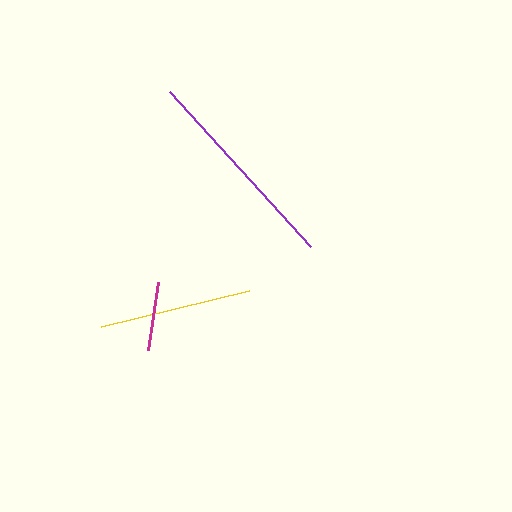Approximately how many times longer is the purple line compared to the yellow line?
The purple line is approximately 1.4 times the length of the yellow line.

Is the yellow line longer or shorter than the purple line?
The purple line is longer than the yellow line.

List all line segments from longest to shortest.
From longest to shortest: purple, yellow, magenta.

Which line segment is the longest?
The purple line is the longest at approximately 209 pixels.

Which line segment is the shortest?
The magenta line is the shortest at approximately 68 pixels.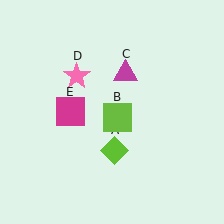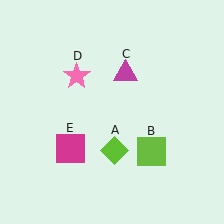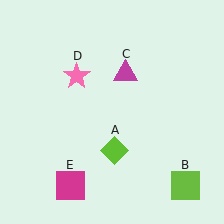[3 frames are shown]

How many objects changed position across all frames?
2 objects changed position: lime square (object B), magenta square (object E).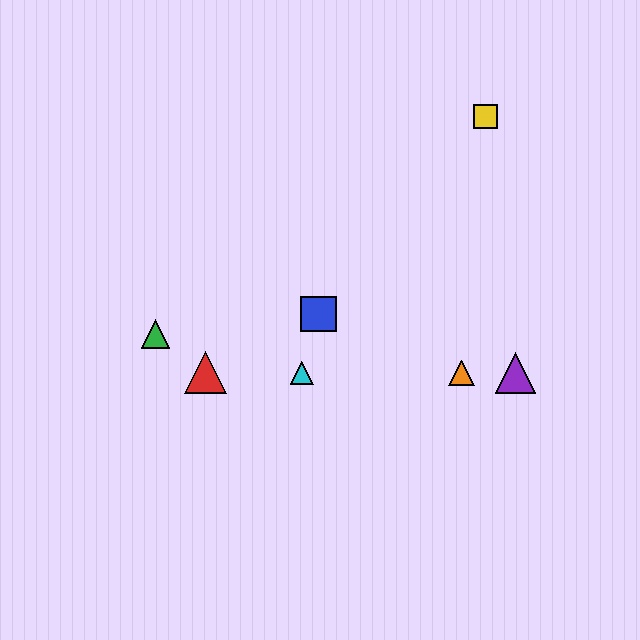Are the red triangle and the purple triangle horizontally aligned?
Yes, both are at y≈373.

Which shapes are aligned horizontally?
The red triangle, the purple triangle, the orange triangle, the cyan triangle are aligned horizontally.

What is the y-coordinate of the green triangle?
The green triangle is at y≈334.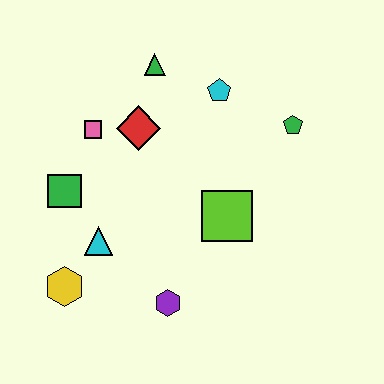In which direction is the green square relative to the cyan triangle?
The green square is above the cyan triangle.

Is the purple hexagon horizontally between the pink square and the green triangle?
No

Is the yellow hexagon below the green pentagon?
Yes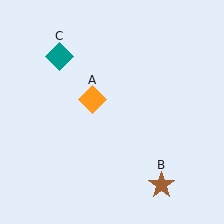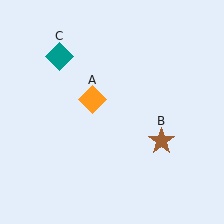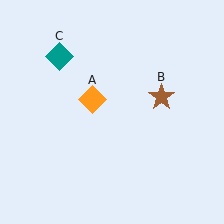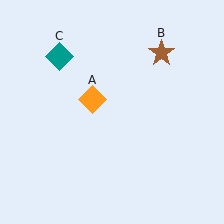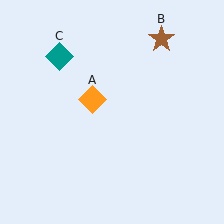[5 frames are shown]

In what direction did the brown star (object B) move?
The brown star (object B) moved up.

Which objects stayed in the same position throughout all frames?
Orange diamond (object A) and teal diamond (object C) remained stationary.